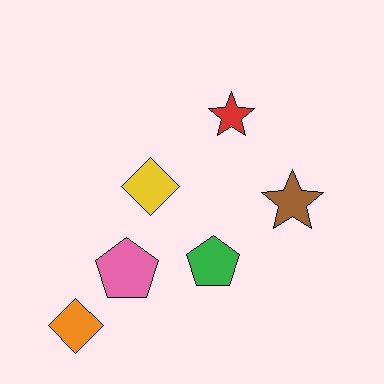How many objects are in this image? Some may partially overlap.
There are 6 objects.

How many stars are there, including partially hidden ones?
There are 2 stars.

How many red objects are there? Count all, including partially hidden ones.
There is 1 red object.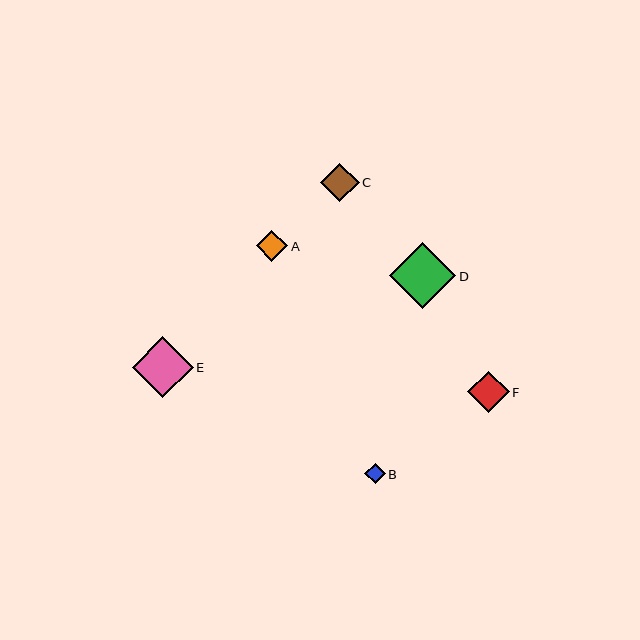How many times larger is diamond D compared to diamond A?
Diamond D is approximately 2.1 times the size of diamond A.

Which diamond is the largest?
Diamond D is the largest with a size of approximately 66 pixels.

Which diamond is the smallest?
Diamond B is the smallest with a size of approximately 20 pixels.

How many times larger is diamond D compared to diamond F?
Diamond D is approximately 1.6 times the size of diamond F.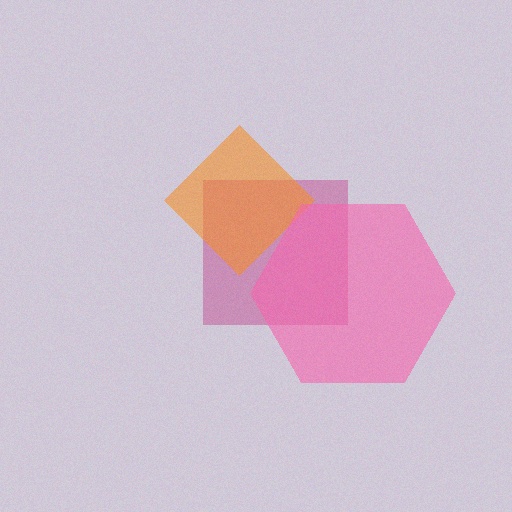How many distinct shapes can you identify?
There are 3 distinct shapes: a magenta square, an orange diamond, a pink hexagon.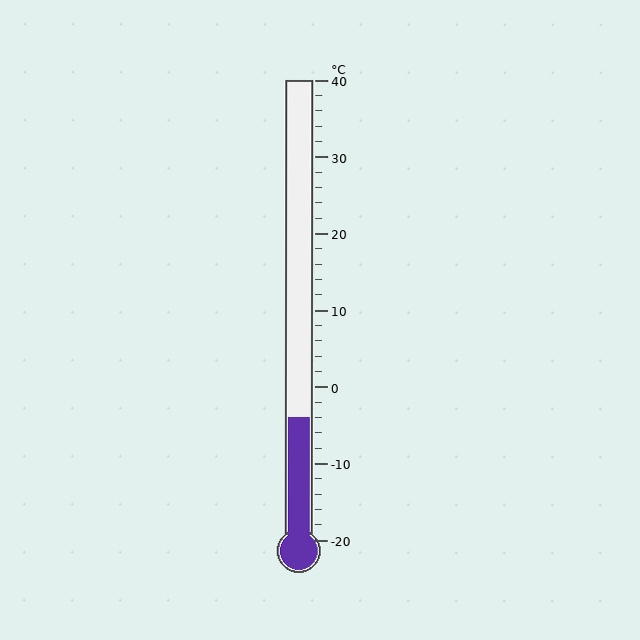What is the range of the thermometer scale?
The thermometer scale ranges from -20°C to 40°C.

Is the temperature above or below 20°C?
The temperature is below 20°C.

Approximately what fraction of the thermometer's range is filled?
The thermometer is filled to approximately 25% of its range.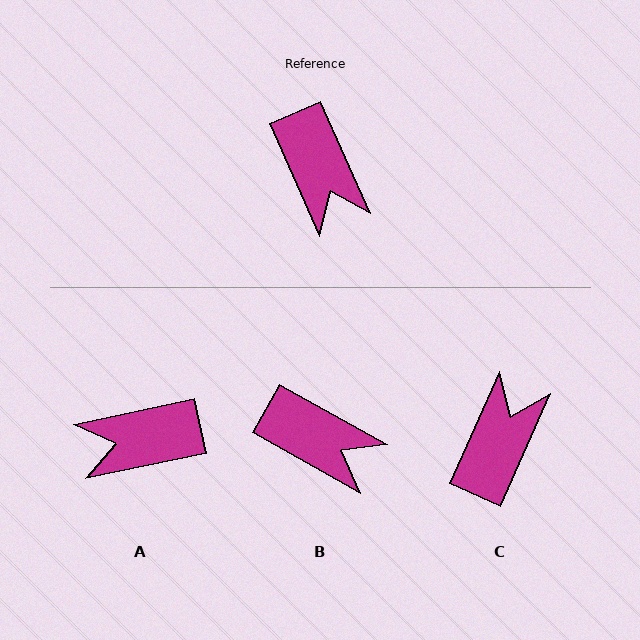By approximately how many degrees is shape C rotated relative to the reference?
Approximately 132 degrees counter-clockwise.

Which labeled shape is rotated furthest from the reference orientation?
C, about 132 degrees away.